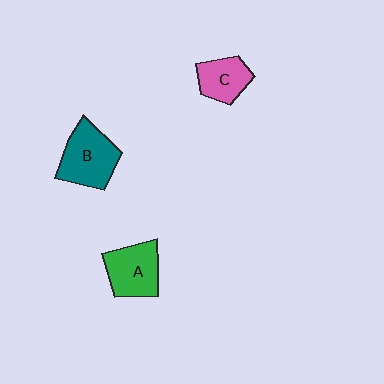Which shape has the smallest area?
Shape C (pink).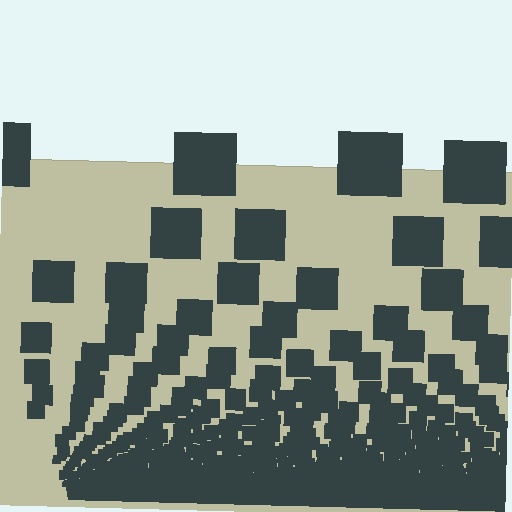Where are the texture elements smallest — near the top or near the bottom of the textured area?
Near the bottom.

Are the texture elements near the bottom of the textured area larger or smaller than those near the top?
Smaller. The gradient is inverted — elements near the bottom are smaller and denser.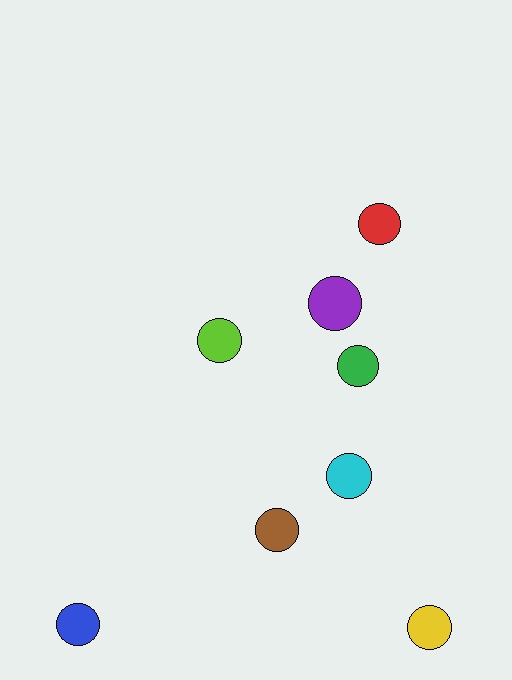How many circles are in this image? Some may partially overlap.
There are 8 circles.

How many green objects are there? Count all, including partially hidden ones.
There is 1 green object.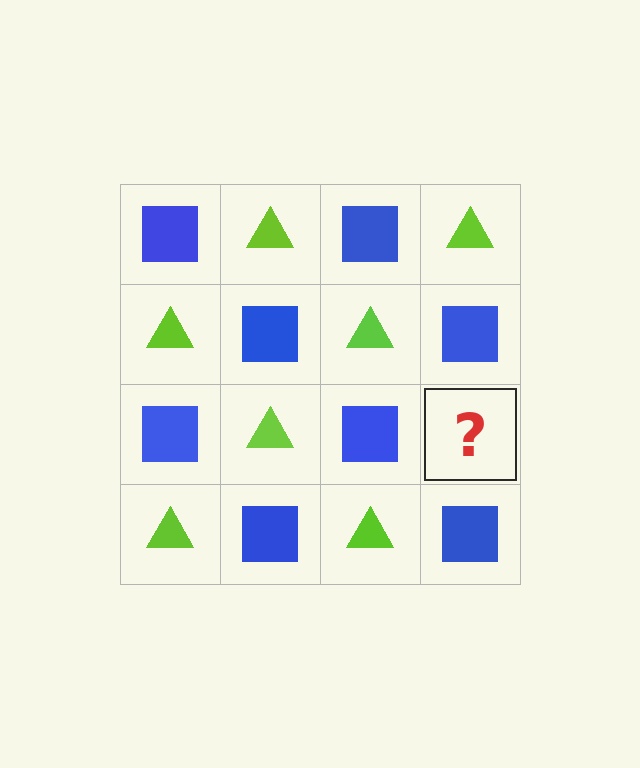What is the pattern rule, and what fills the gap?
The rule is that it alternates blue square and lime triangle in a checkerboard pattern. The gap should be filled with a lime triangle.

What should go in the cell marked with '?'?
The missing cell should contain a lime triangle.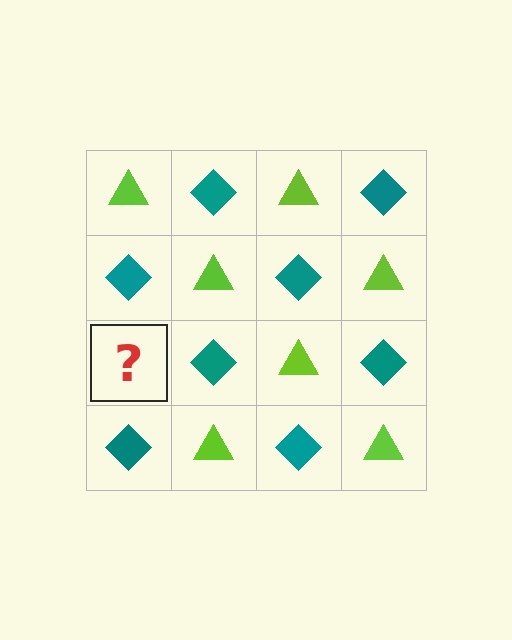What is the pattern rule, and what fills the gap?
The rule is that it alternates lime triangle and teal diamond in a checkerboard pattern. The gap should be filled with a lime triangle.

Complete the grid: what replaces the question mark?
The question mark should be replaced with a lime triangle.